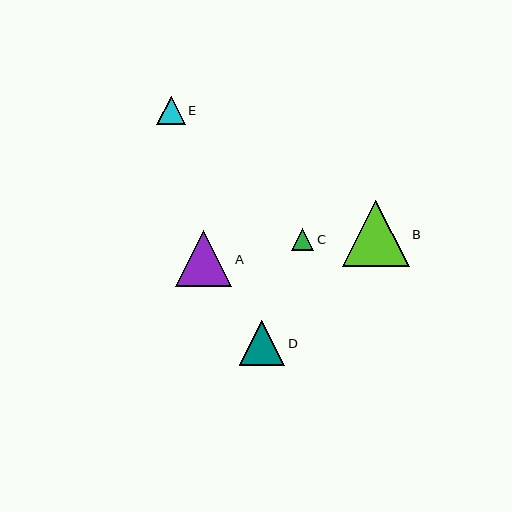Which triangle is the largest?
Triangle B is the largest with a size of approximately 67 pixels.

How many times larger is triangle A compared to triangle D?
Triangle A is approximately 1.2 times the size of triangle D.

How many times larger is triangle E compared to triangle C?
Triangle E is approximately 1.3 times the size of triangle C.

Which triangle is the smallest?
Triangle C is the smallest with a size of approximately 23 pixels.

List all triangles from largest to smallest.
From largest to smallest: B, A, D, E, C.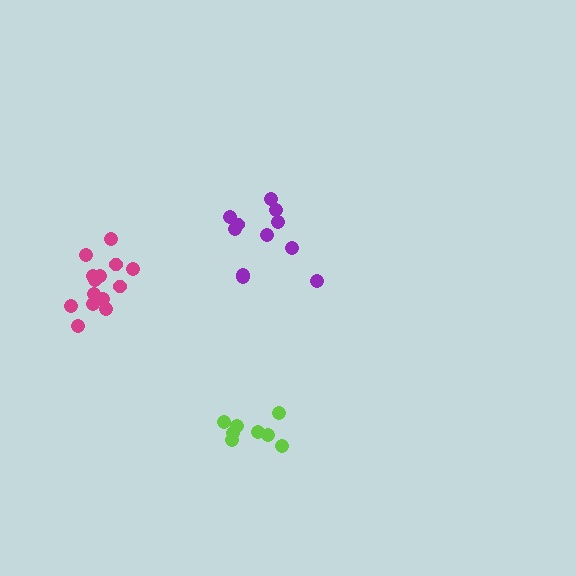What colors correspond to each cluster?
The clusters are colored: purple, lime, magenta.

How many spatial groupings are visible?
There are 3 spatial groupings.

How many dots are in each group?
Group 1: 11 dots, Group 2: 8 dots, Group 3: 14 dots (33 total).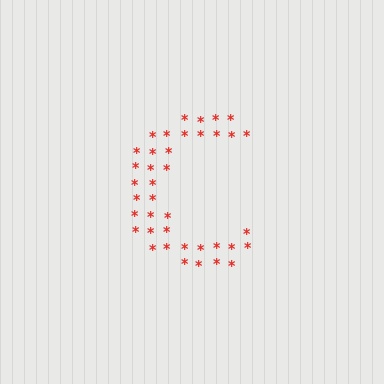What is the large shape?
The large shape is the letter C.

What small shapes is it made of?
It is made of small asterisks.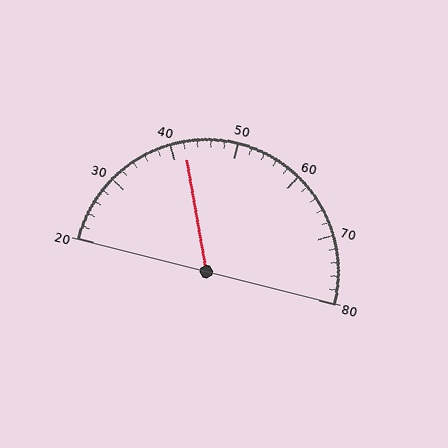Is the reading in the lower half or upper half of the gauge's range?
The reading is in the lower half of the range (20 to 80).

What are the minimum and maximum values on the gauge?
The gauge ranges from 20 to 80.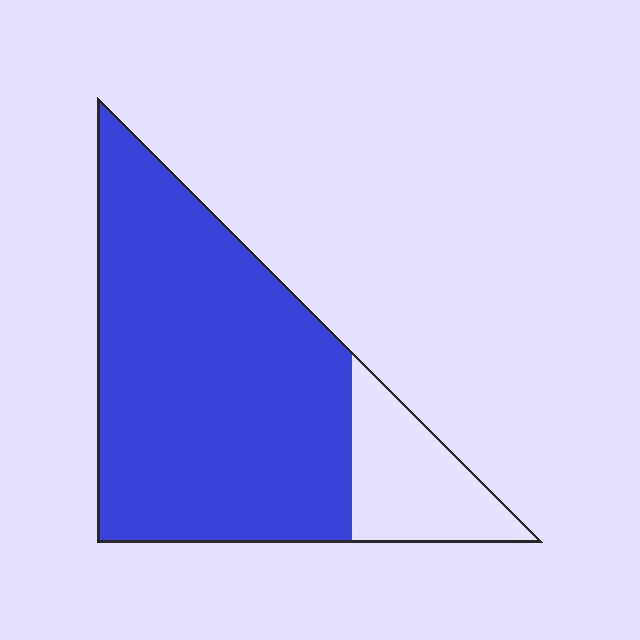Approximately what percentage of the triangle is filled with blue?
Approximately 80%.